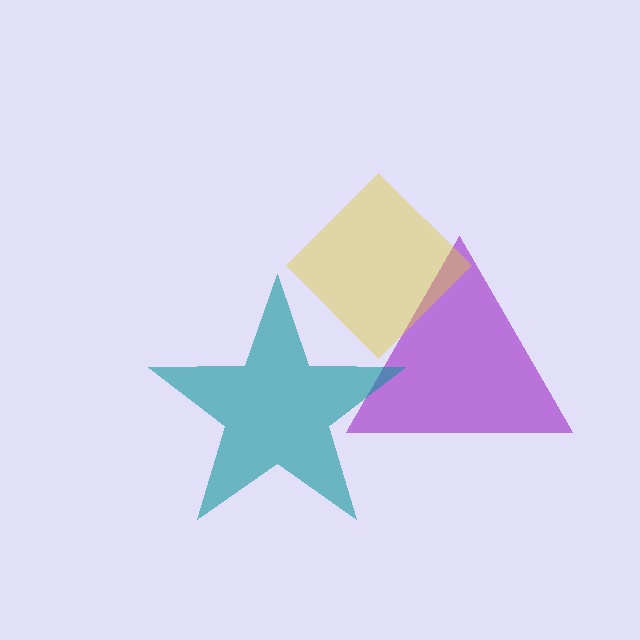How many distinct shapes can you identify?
There are 3 distinct shapes: a purple triangle, a teal star, a yellow diamond.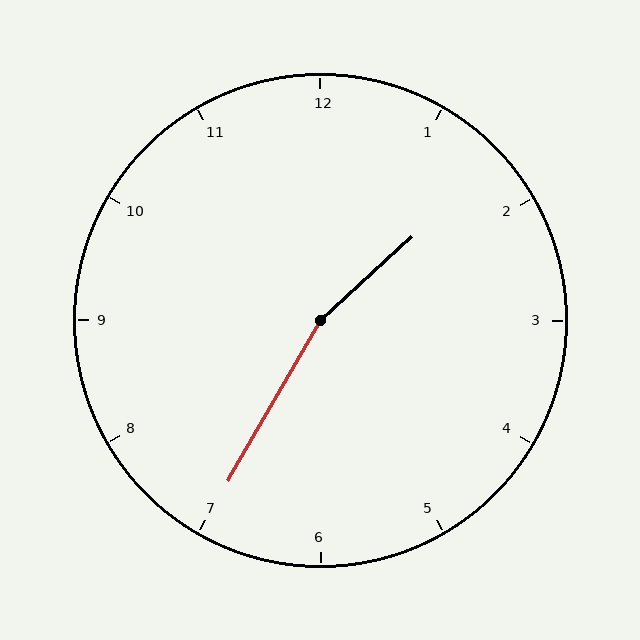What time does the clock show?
1:35.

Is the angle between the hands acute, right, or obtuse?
It is obtuse.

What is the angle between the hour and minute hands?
Approximately 162 degrees.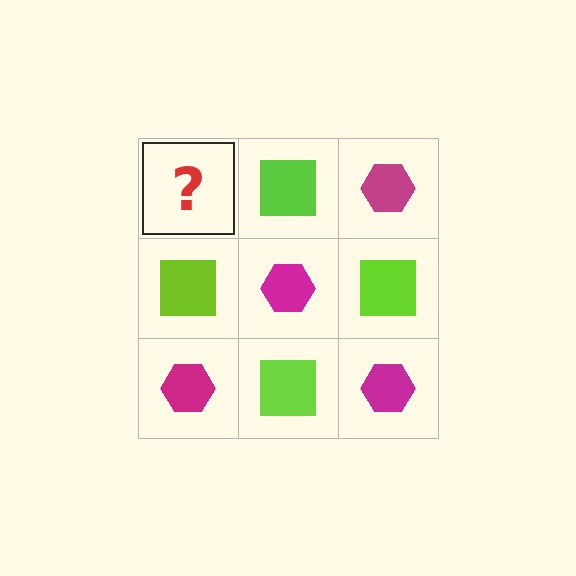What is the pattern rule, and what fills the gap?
The rule is that it alternates magenta hexagon and lime square in a checkerboard pattern. The gap should be filled with a magenta hexagon.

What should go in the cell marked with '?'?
The missing cell should contain a magenta hexagon.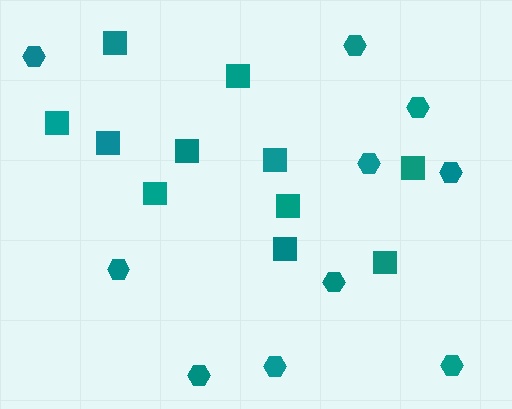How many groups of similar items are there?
There are 2 groups: one group of hexagons (10) and one group of squares (11).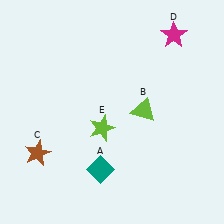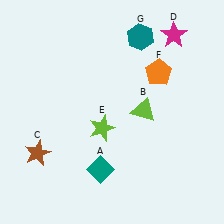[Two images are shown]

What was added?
An orange pentagon (F), a teal hexagon (G) were added in Image 2.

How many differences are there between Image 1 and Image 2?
There are 2 differences between the two images.